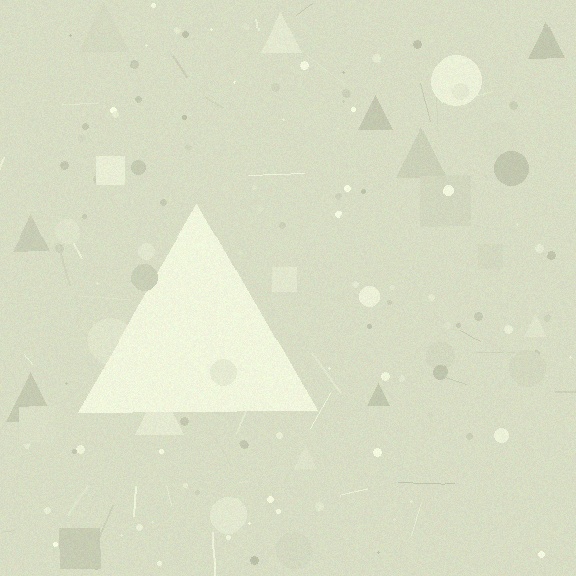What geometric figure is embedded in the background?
A triangle is embedded in the background.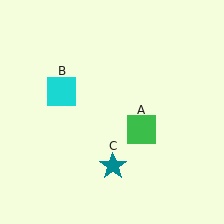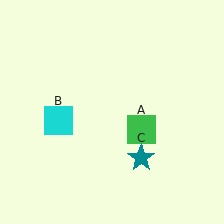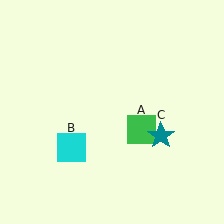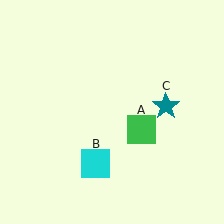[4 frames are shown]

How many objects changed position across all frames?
2 objects changed position: cyan square (object B), teal star (object C).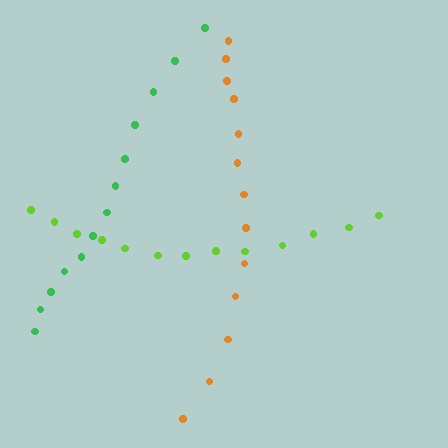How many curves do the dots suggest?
There are 3 distinct paths.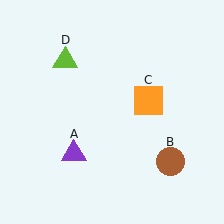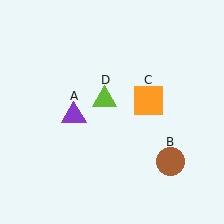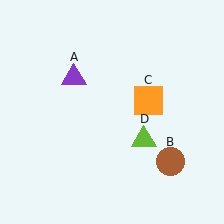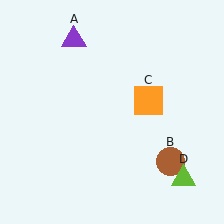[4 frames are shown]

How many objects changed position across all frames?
2 objects changed position: purple triangle (object A), lime triangle (object D).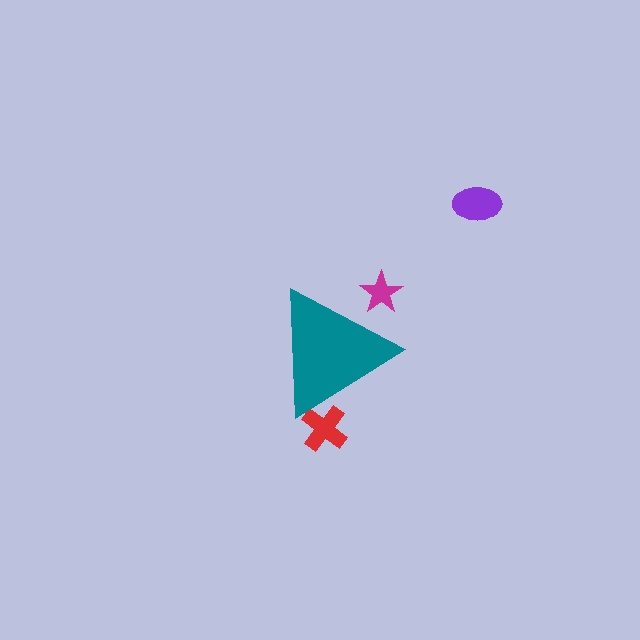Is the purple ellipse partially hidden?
No, the purple ellipse is fully visible.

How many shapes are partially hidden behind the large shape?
2 shapes are partially hidden.